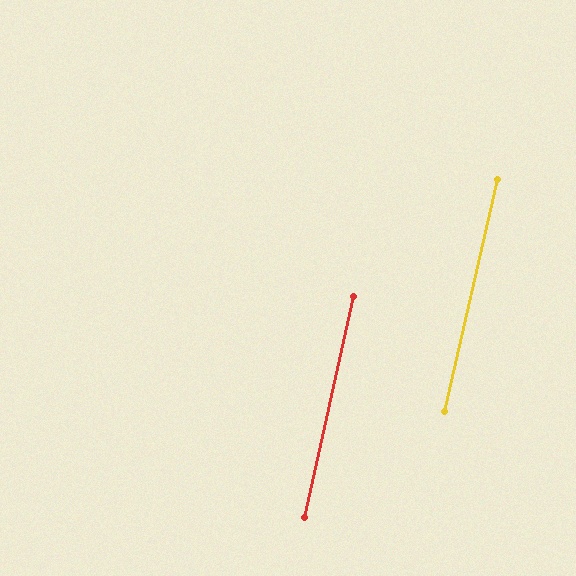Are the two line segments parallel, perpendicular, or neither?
Parallel — their directions differ by only 0.4°.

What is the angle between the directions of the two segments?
Approximately 0 degrees.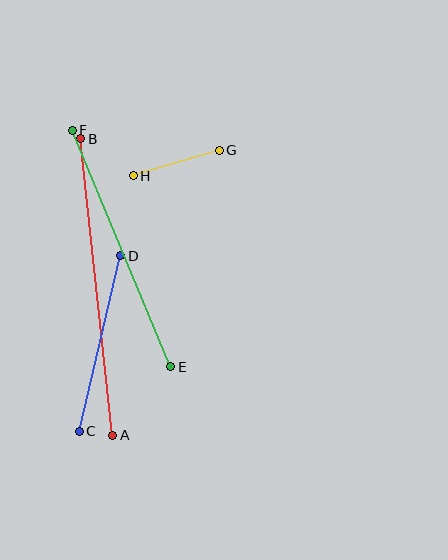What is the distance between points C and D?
The distance is approximately 180 pixels.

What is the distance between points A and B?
The distance is approximately 298 pixels.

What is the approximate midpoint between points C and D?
The midpoint is at approximately (100, 344) pixels.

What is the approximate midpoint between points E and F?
The midpoint is at approximately (122, 248) pixels.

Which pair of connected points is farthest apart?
Points A and B are farthest apart.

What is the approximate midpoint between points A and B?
The midpoint is at approximately (97, 287) pixels.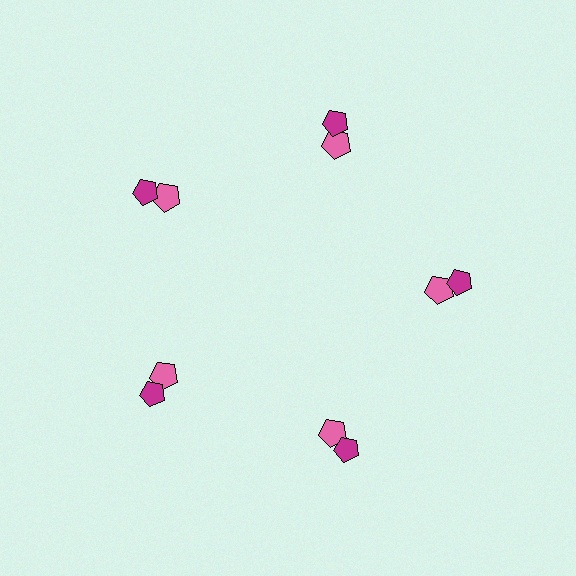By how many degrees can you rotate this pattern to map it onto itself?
The pattern maps onto itself every 72 degrees of rotation.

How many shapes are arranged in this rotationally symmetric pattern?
There are 10 shapes, arranged in 5 groups of 2.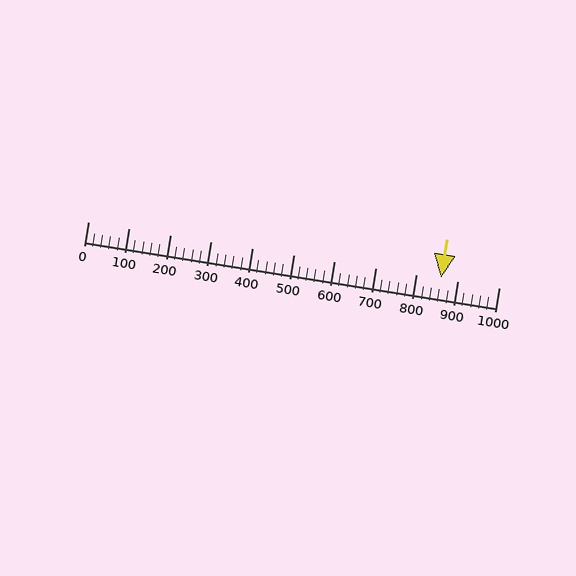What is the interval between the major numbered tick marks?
The major tick marks are spaced 100 units apart.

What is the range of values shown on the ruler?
The ruler shows values from 0 to 1000.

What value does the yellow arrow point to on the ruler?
The yellow arrow points to approximately 860.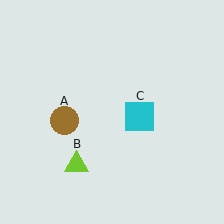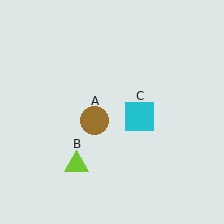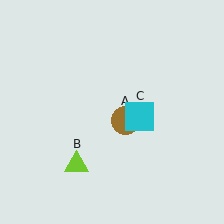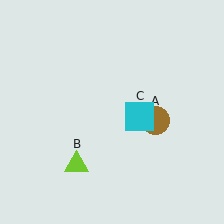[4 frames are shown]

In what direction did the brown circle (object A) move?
The brown circle (object A) moved right.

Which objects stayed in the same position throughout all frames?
Lime triangle (object B) and cyan square (object C) remained stationary.